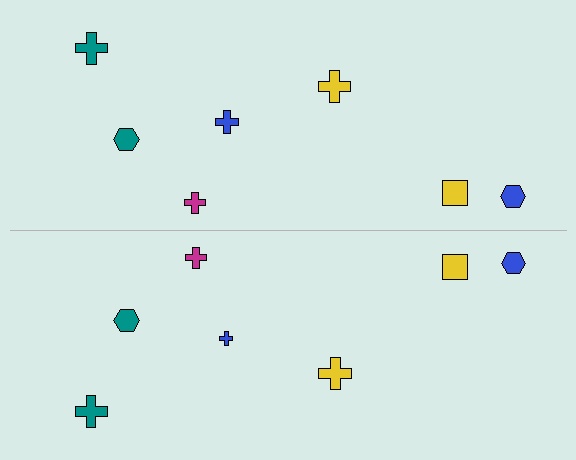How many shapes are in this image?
There are 14 shapes in this image.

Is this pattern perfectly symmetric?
No, the pattern is not perfectly symmetric. The blue cross on the bottom side has a different size than its mirror counterpart.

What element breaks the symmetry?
The blue cross on the bottom side has a different size than its mirror counterpart.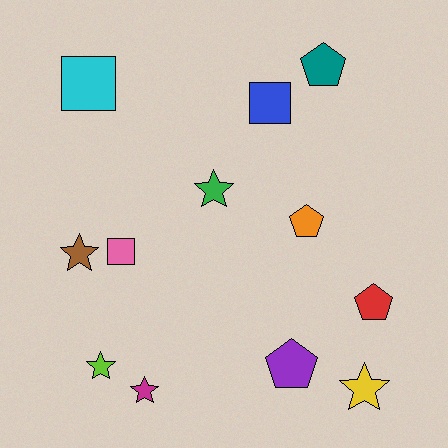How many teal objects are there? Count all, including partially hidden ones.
There is 1 teal object.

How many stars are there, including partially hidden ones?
There are 5 stars.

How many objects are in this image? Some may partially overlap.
There are 12 objects.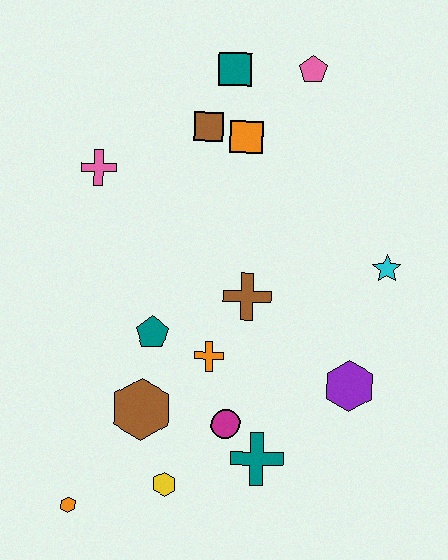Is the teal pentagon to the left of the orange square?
Yes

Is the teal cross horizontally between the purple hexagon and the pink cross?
Yes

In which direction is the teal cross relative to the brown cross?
The teal cross is below the brown cross.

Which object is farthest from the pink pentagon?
The orange hexagon is farthest from the pink pentagon.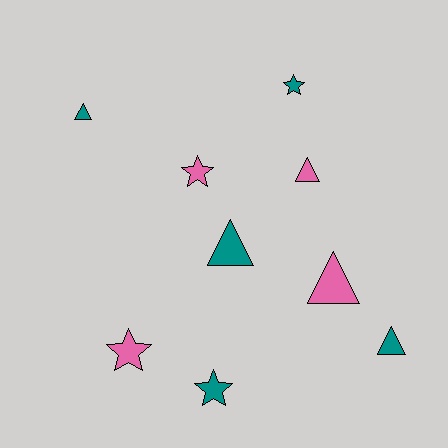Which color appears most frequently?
Teal, with 5 objects.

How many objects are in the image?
There are 9 objects.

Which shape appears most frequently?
Triangle, with 5 objects.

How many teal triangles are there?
There are 3 teal triangles.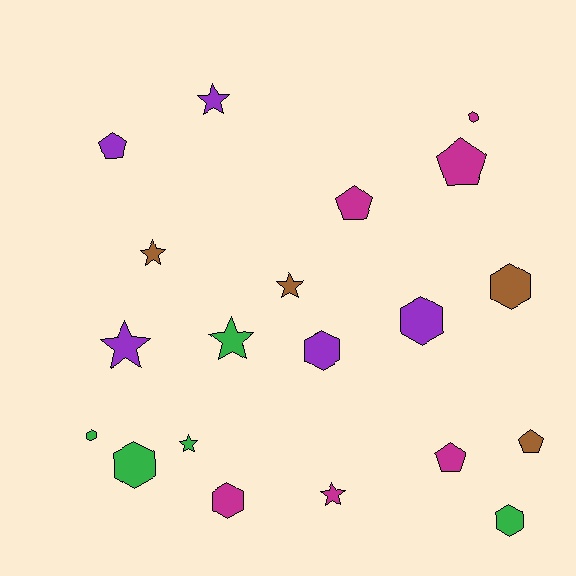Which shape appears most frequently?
Hexagon, with 8 objects.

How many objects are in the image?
There are 20 objects.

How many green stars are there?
There are 2 green stars.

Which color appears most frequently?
Magenta, with 6 objects.